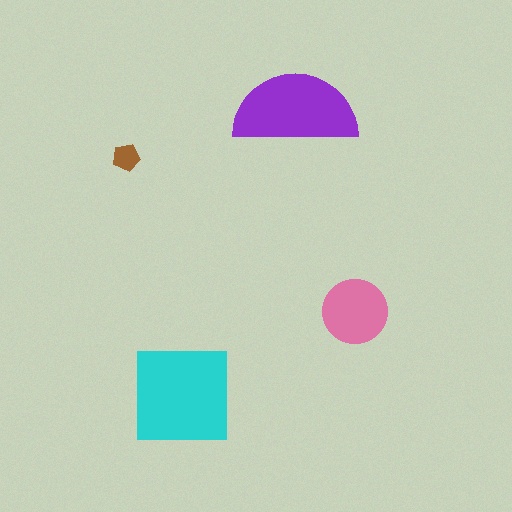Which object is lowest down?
The cyan square is bottommost.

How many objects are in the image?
There are 4 objects in the image.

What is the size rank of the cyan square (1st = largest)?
1st.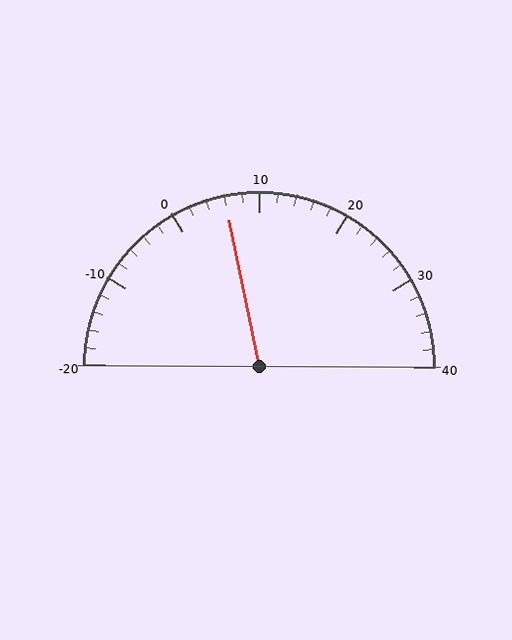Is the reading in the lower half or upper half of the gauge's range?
The reading is in the lower half of the range (-20 to 40).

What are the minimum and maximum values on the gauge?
The gauge ranges from -20 to 40.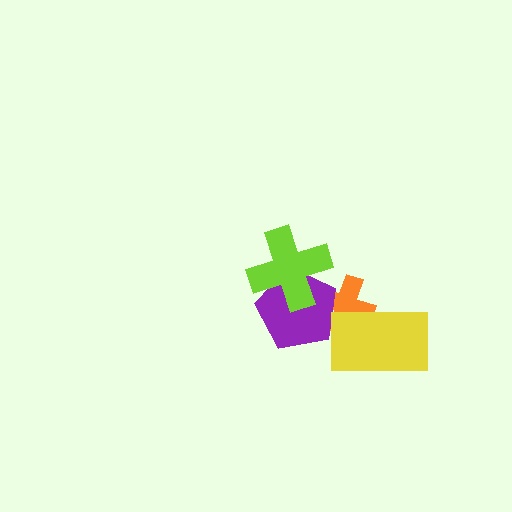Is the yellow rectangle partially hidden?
No, no other shape covers it.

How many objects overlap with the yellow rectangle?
1 object overlaps with the yellow rectangle.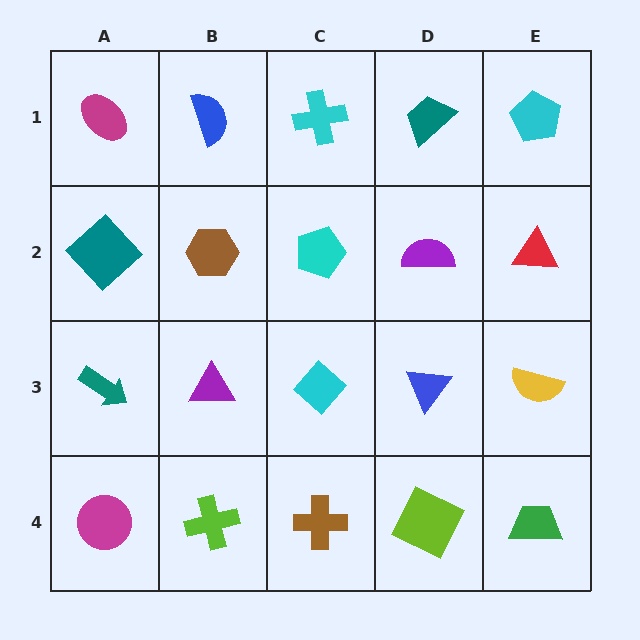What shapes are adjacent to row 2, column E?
A cyan pentagon (row 1, column E), a yellow semicircle (row 3, column E), a purple semicircle (row 2, column D).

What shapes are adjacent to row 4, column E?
A yellow semicircle (row 3, column E), a lime square (row 4, column D).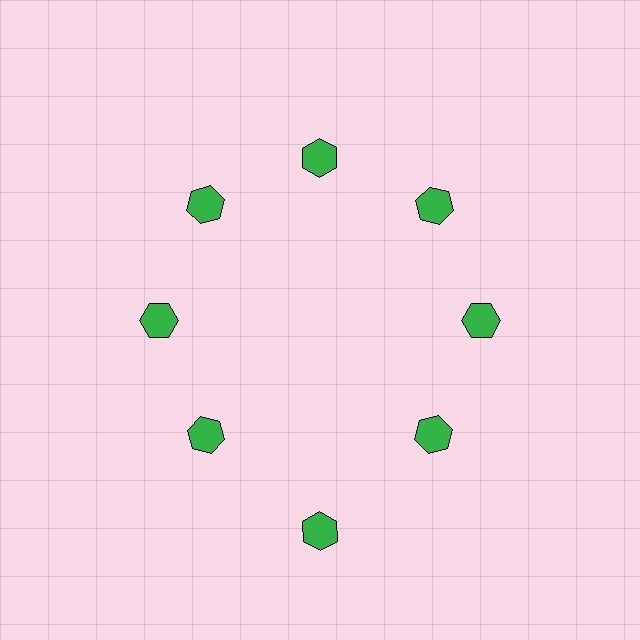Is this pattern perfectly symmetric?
No. The 8 green hexagons are arranged in a ring, but one element near the 6 o'clock position is pushed outward from the center, breaking the 8-fold rotational symmetry.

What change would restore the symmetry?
The symmetry would be restored by moving it inward, back onto the ring so that all 8 hexagons sit at equal angles and equal distance from the center.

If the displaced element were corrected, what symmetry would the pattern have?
It would have 8-fold rotational symmetry — the pattern would map onto itself every 45 degrees.